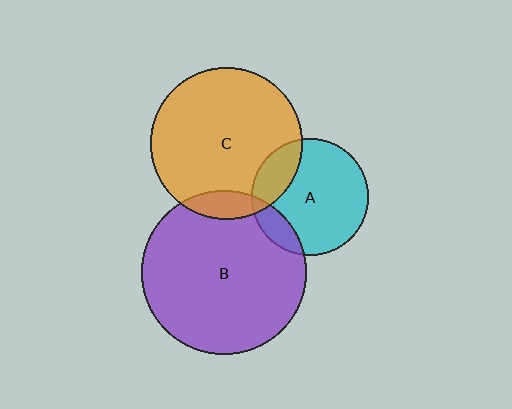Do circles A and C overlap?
Yes.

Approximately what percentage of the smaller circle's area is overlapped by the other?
Approximately 20%.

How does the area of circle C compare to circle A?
Approximately 1.7 times.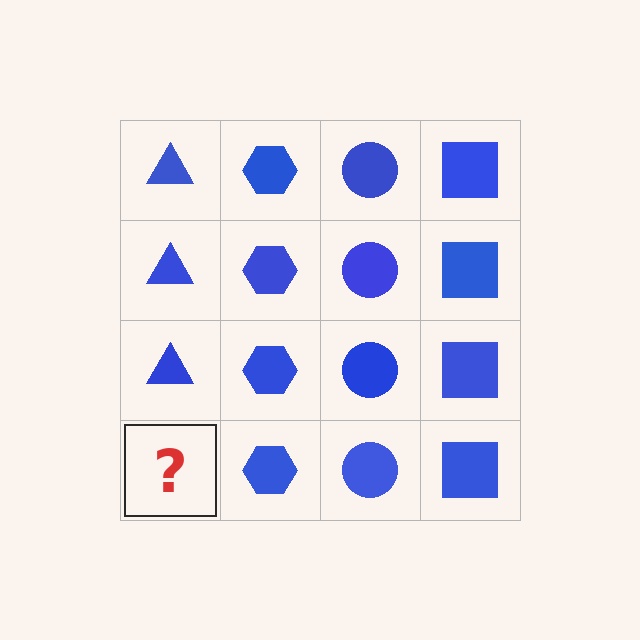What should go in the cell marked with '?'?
The missing cell should contain a blue triangle.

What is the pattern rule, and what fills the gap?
The rule is that each column has a consistent shape. The gap should be filled with a blue triangle.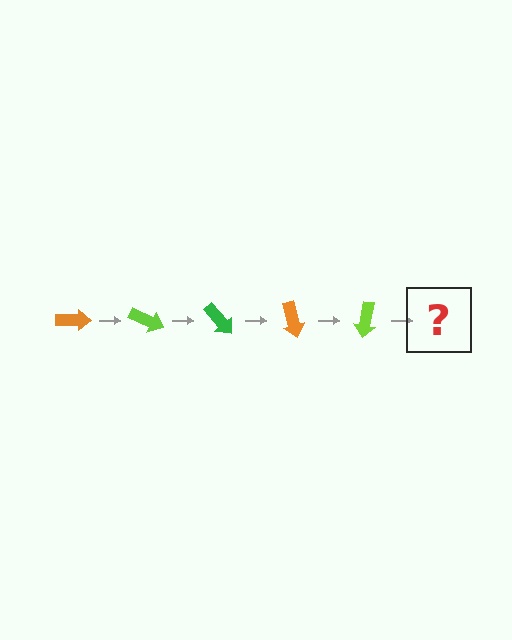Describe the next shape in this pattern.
It should be a green arrow, rotated 125 degrees from the start.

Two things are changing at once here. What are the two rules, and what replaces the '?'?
The two rules are that it rotates 25 degrees each step and the color cycles through orange, lime, and green. The '?' should be a green arrow, rotated 125 degrees from the start.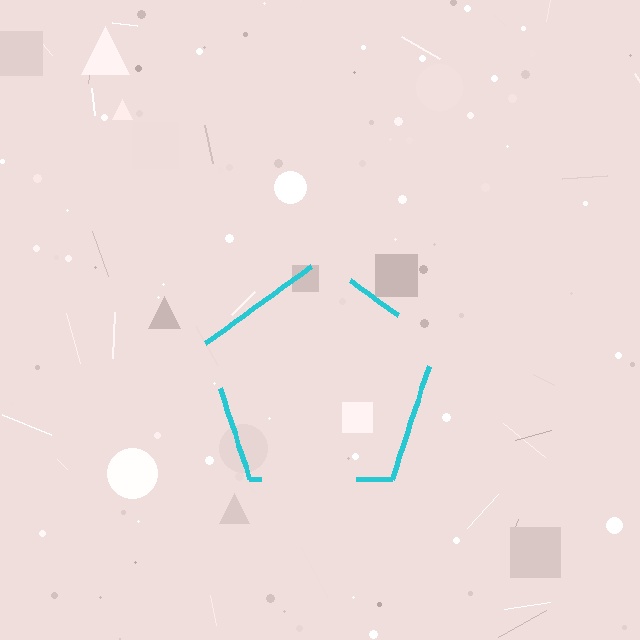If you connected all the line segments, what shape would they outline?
They would outline a pentagon.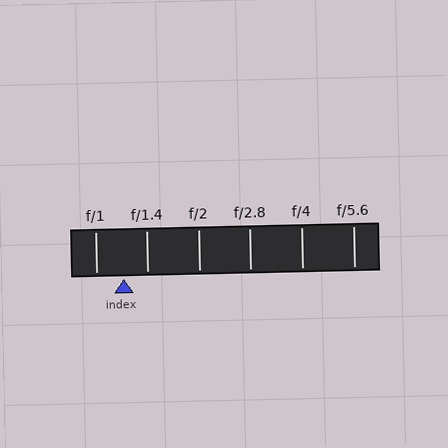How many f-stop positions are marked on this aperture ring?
There are 6 f-stop positions marked.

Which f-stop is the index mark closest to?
The index mark is closest to f/1.4.